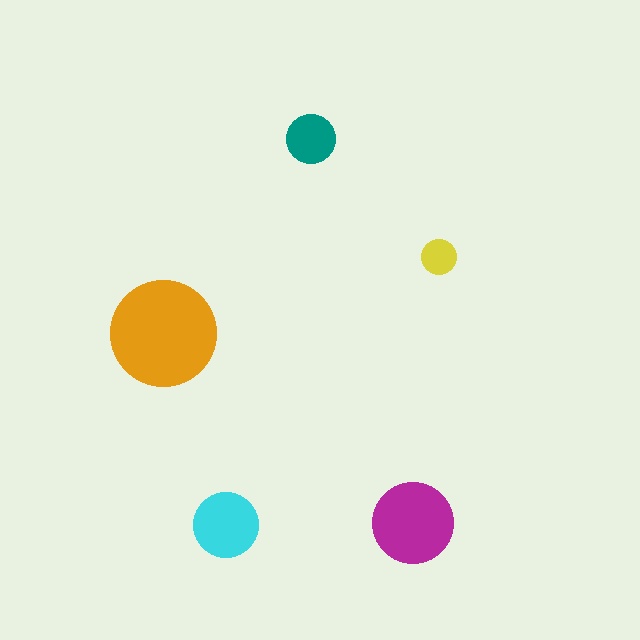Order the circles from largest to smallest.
the orange one, the magenta one, the cyan one, the teal one, the yellow one.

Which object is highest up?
The teal circle is topmost.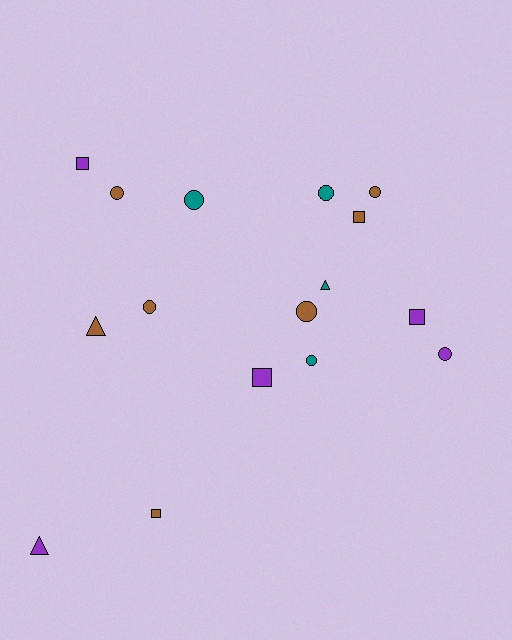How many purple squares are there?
There are 3 purple squares.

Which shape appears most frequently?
Circle, with 8 objects.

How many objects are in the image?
There are 16 objects.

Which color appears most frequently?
Brown, with 7 objects.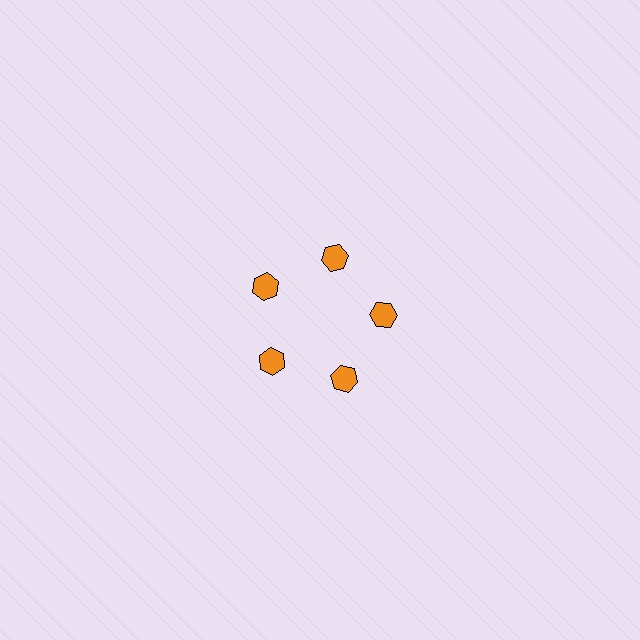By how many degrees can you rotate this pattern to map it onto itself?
The pattern maps onto itself every 72 degrees of rotation.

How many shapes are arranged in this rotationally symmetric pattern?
There are 5 shapes, arranged in 5 groups of 1.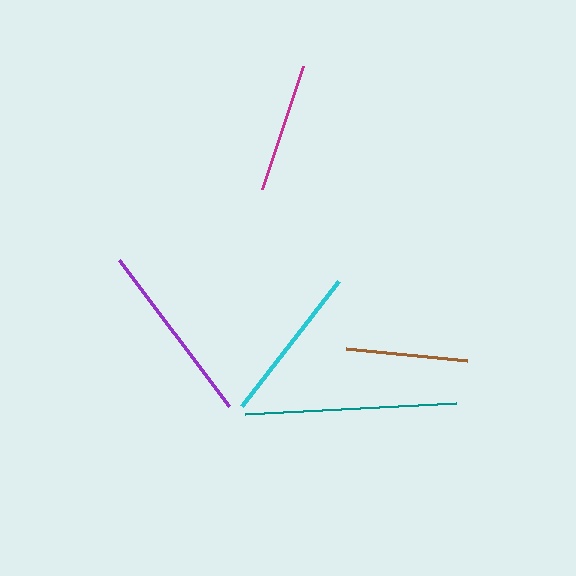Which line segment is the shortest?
The brown line is the shortest at approximately 122 pixels.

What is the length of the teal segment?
The teal segment is approximately 211 pixels long.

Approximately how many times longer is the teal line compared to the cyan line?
The teal line is approximately 1.3 times the length of the cyan line.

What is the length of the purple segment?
The purple segment is approximately 182 pixels long.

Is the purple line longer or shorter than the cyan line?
The purple line is longer than the cyan line.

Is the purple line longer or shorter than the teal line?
The teal line is longer than the purple line.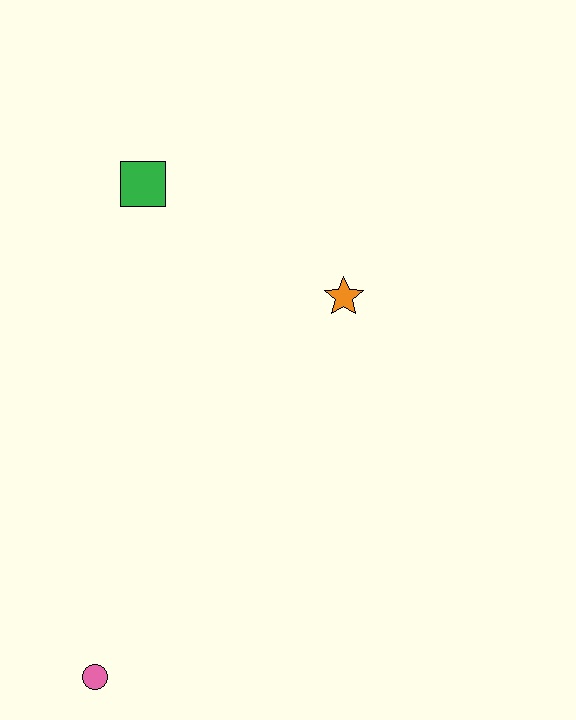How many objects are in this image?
There are 3 objects.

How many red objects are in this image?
There are no red objects.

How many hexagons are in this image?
There are no hexagons.